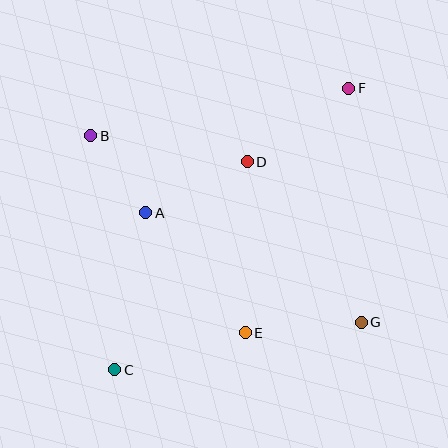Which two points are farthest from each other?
Points C and F are farthest from each other.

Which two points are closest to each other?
Points A and B are closest to each other.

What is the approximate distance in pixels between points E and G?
The distance between E and G is approximately 117 pixels.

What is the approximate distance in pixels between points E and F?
The distance between E and F is approximately 266 pixels.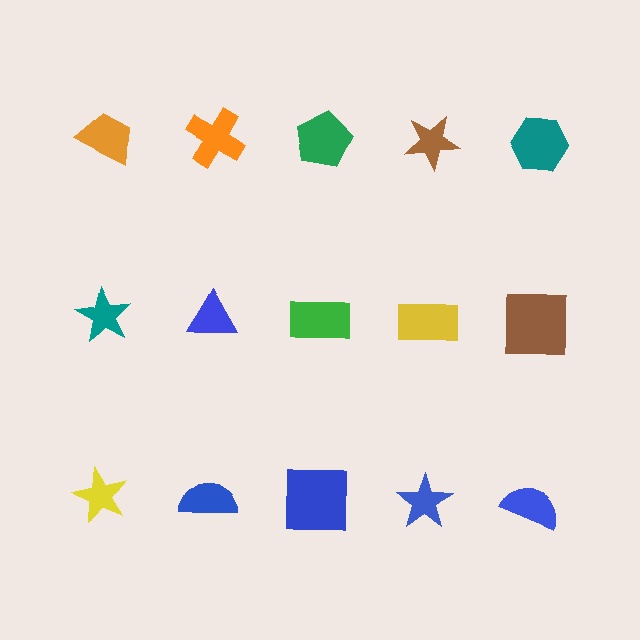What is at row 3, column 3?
A blue square.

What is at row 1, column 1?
An orange trapezoid.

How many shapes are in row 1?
5 shapes.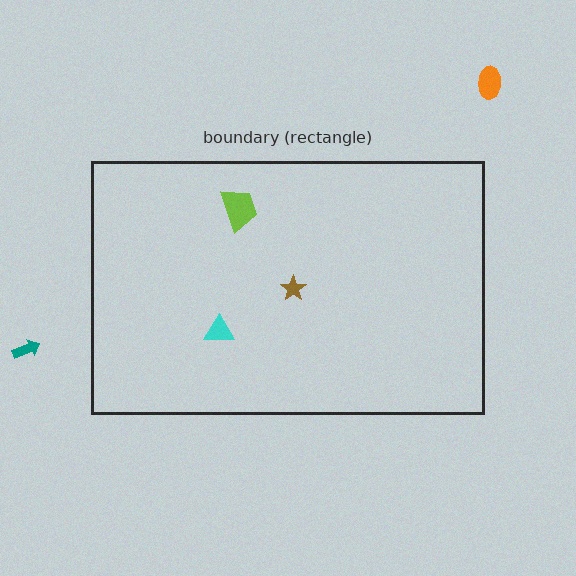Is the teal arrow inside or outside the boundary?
Outside.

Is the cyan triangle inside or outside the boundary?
Inside.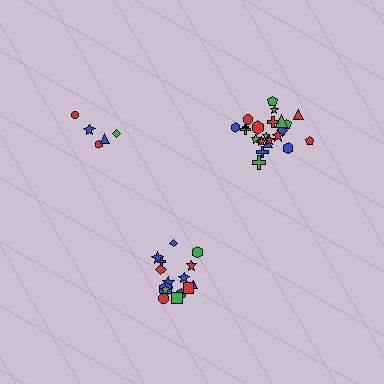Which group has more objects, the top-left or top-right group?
The top-right group.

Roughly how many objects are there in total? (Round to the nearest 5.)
Roughly 40 objects in total.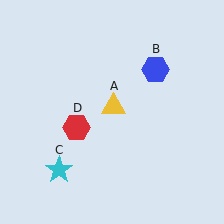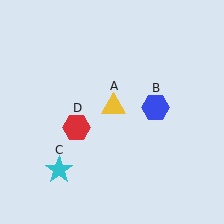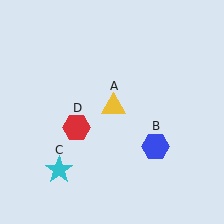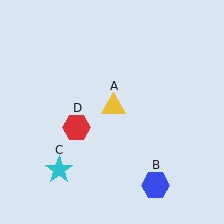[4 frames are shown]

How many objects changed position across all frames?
1 object changed position: blue hexagon (object B).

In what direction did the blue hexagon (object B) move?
The blue hexagon (object B) moved down.